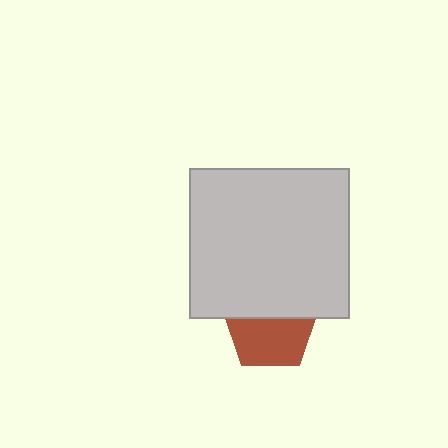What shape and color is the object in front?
The object in front is a light gray rectangle.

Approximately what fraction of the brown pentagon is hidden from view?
Roughly 43% of the brown pentagon is hidden behind the light gray rectangle.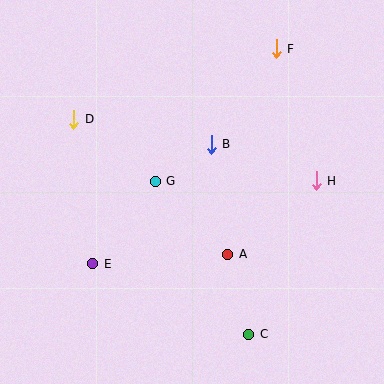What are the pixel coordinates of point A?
Point A is at (228, 254).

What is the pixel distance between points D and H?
The distance between D and H is 250 pixels.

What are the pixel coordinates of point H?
Point H is at (316, 181).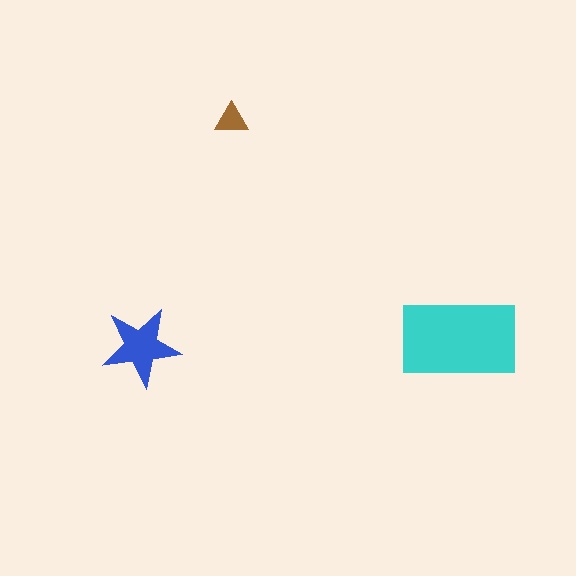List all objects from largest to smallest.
The cyan rectangle, the blue star, the brown triangle.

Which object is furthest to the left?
The blue star is leftmost.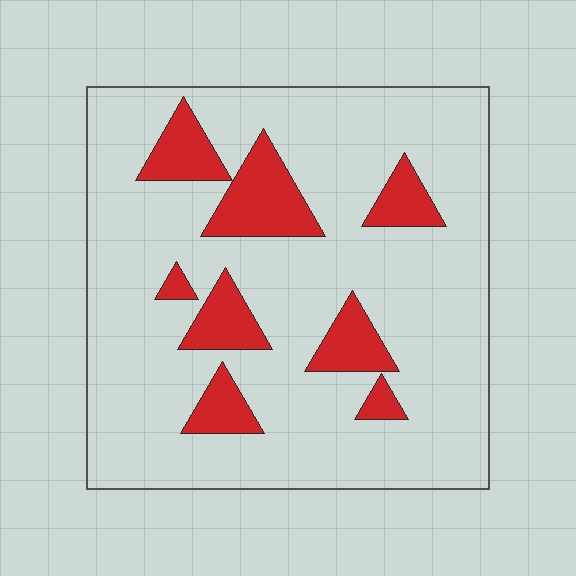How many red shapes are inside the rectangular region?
8.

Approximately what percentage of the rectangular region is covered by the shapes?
Approximately 15%.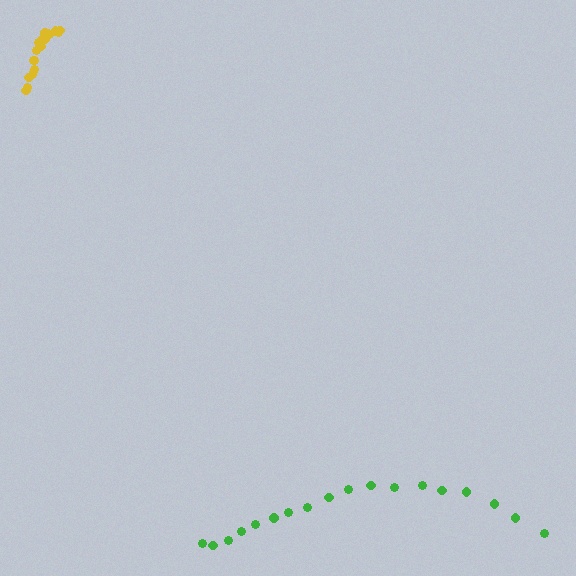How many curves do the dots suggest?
There are 2 distinct paths.